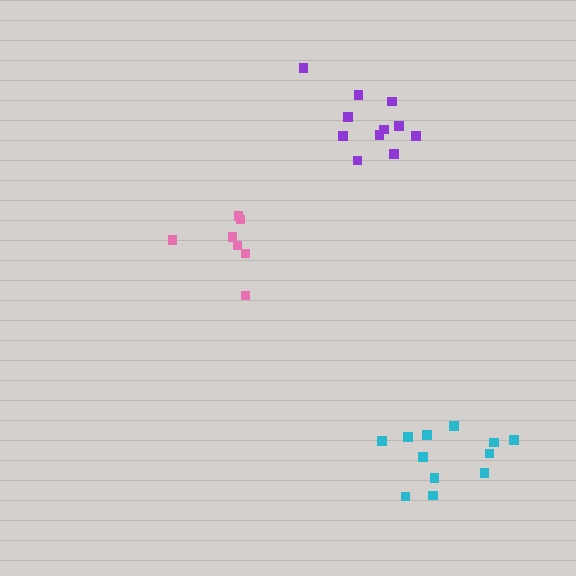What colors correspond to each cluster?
The clusters are colored: pink, purple, cyan.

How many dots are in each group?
Group 1: 7 dots, Group 2: 11 dots, Group 3: 12 dots (30 total).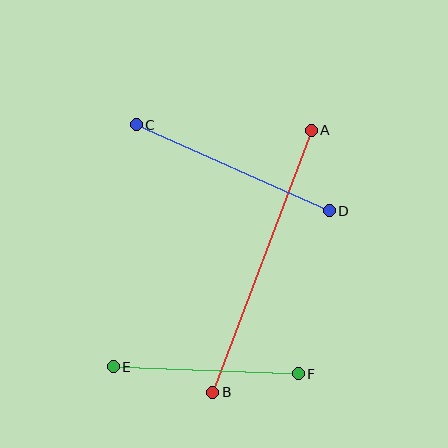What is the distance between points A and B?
The distance is approximately 280 pixels.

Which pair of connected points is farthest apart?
Points A and B are farthest apart.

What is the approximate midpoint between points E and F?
The midpoint is at approximately (206, 370) pixels.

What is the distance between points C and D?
The distance is approximately 211 pixels.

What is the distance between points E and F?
The distance is approximately 185 pixels.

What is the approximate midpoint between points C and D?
The midpoint is at approximately (233, 168) pixels.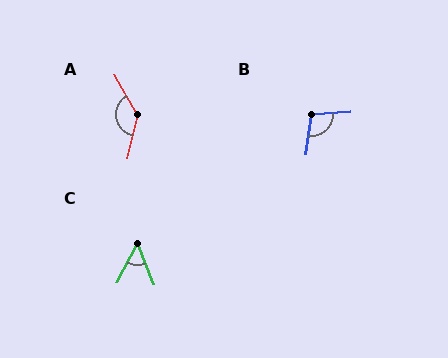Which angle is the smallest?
C, at approximately 49 degrees.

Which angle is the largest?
A, at approximately 137 degrees.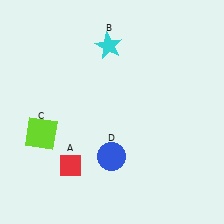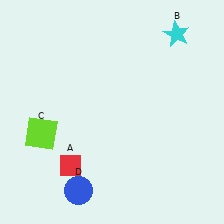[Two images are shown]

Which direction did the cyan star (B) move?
The cyan star (B) moved right.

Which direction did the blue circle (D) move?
The blue circle (D) moved left.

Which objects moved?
The objects that moved are: the cyan star (B), the blue circle (D).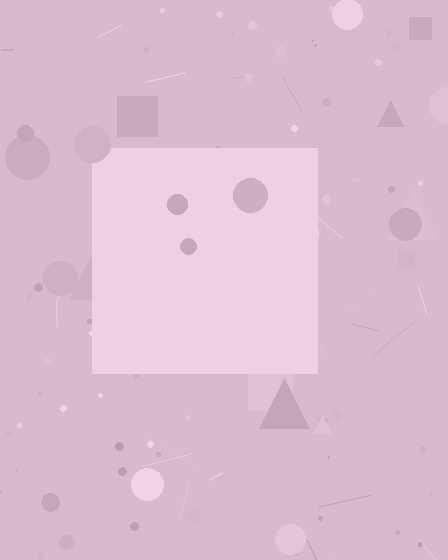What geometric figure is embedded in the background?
A square is embedded in the background.